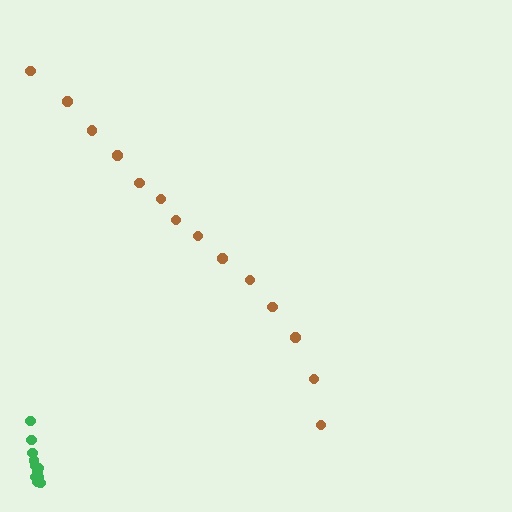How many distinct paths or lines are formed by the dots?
There are 2 distinct paths.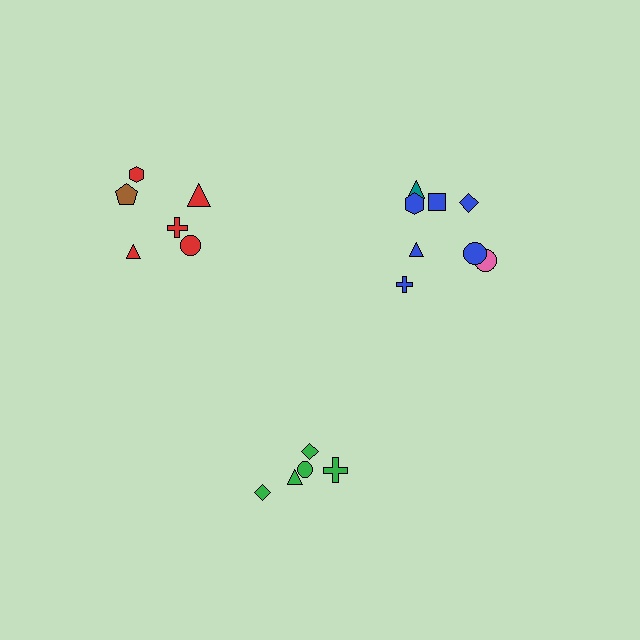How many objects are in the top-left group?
There are 6 objects.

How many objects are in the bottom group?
There are 5 objects.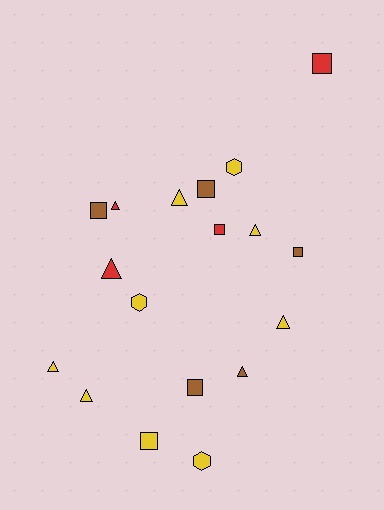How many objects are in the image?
There are 18 objects.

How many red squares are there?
There are 2 red squares.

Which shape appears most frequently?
Triangle, with 8 objects.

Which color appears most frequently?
Yellow, with 9 objects.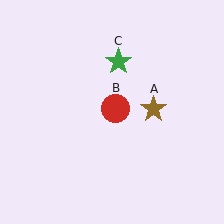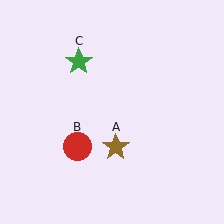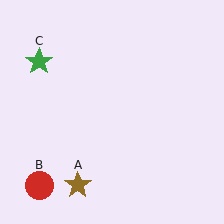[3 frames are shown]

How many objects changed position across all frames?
3 objects changed position: brown star (object A), red circle (object B), green star (object C).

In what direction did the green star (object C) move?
The green star (object C) moved left.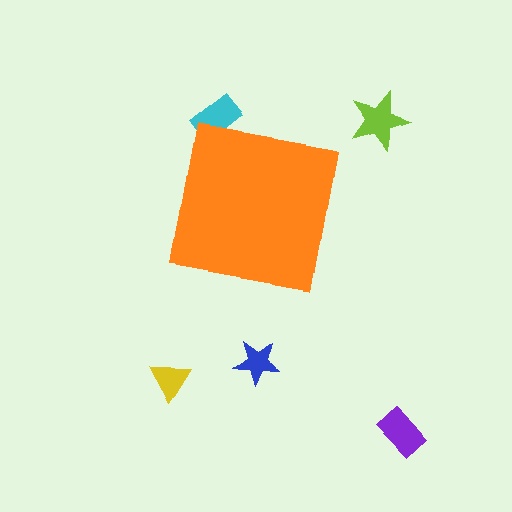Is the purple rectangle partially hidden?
No, the purple rectangle is fully visible.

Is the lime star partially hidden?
No, the lime star is fully visible.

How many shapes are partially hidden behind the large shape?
1 shape is partially hidden.